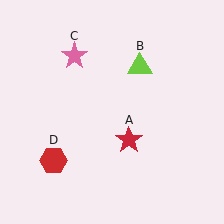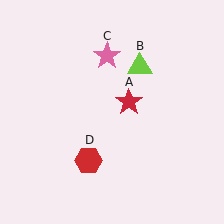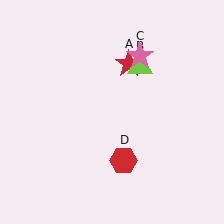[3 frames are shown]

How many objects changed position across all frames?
3 objects changed position: red star (object A), pink star (object C), red hexagon (object D).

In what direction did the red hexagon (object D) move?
The red hexagon (object D) moved right.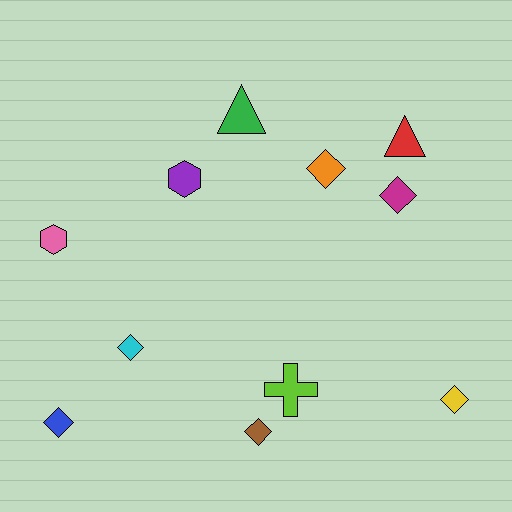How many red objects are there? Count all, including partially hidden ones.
There is 1 red object.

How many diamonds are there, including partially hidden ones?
There are 6 diamonds.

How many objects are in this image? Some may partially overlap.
There are 11 objects.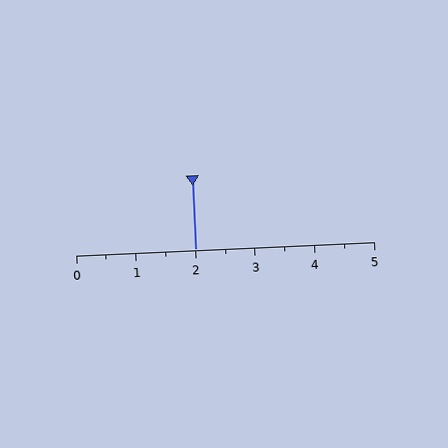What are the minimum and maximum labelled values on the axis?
The axis runs from 0 to 5.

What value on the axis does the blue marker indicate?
The marker indicates approximately 2.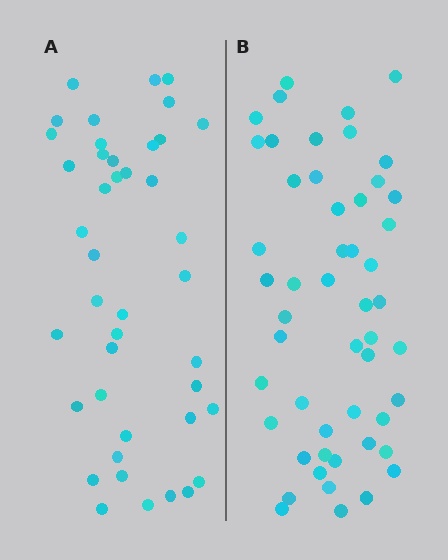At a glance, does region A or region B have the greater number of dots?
Region B (the right region) has more dots.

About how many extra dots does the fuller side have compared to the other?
Region B has roughly 8 or so more dots than region A.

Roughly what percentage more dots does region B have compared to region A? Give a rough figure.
About 20% more.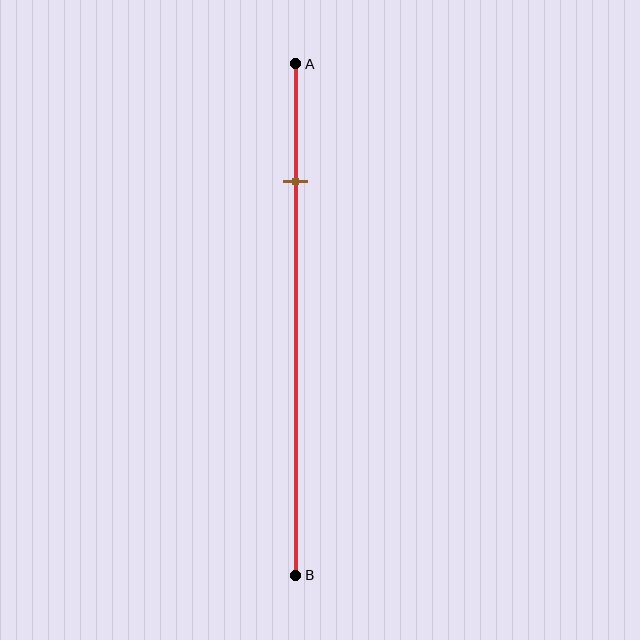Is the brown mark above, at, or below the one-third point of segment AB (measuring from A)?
The brown mark is above the one-third point of segment AB.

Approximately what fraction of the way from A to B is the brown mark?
The brown mark is approximately 25% of the way from A to B.